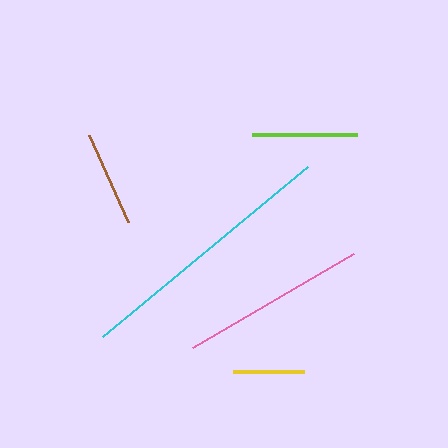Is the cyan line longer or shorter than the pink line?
The cyan line is longer than the pink line.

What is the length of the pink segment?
The pink segment is approximately 187 pixels long.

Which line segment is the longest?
The cyan line is the longest at approximately 267 pixels.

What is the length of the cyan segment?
The cyan segment is approximately 267 pixels long.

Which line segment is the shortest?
The yellow line is the shortest at approximately 71 pixels.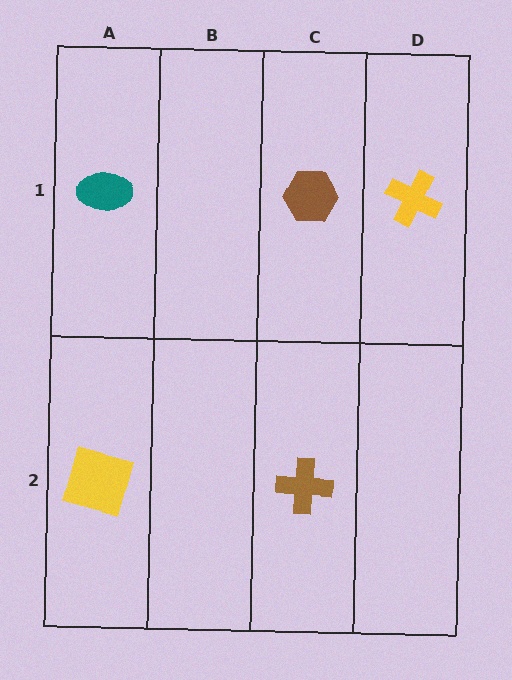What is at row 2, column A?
A yellow square.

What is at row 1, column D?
A yellow cross.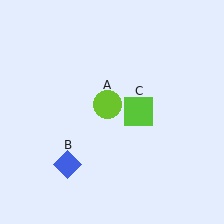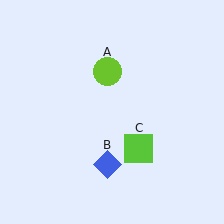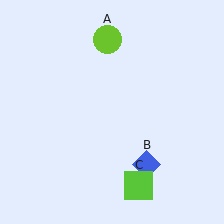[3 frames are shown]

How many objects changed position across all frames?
3 objects changed position: lime circle (object A), blue diamond (object B), lime square (object C).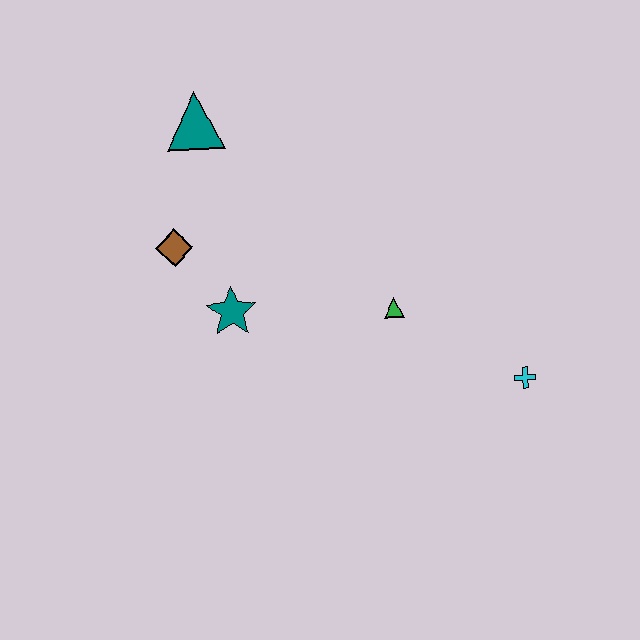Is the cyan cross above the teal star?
No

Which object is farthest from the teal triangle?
The cyan cross is farthest from the teal triangle.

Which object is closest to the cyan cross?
The green triangle is closest to the cyan cross.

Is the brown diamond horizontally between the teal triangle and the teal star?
No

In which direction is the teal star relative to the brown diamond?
The teal star is below the brown diamond.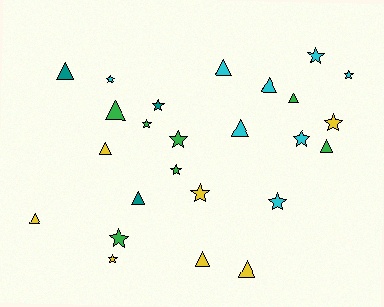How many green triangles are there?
There are 3 green triangles.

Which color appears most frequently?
Cyan, with 8 objects.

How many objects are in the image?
There are 25 objects.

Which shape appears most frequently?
Star, with 13 objects.